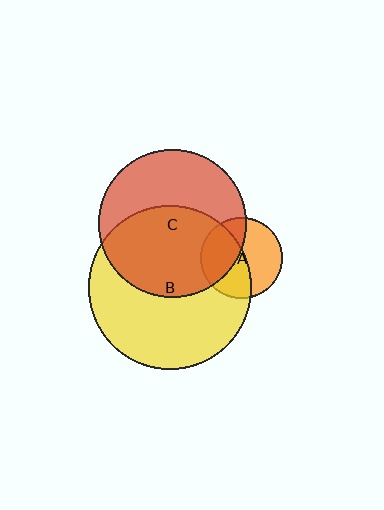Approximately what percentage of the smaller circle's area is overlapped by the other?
Approximately 50%.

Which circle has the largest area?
Circle B (yellow).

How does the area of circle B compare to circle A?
Approximately 4.0 times.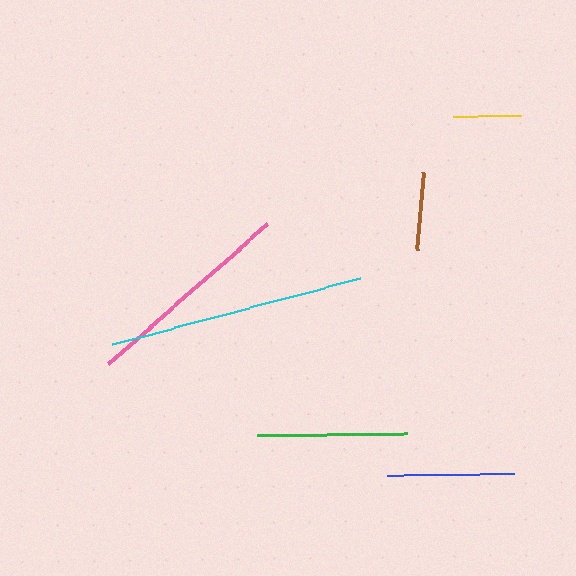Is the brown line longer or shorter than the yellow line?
The brown line is longer than the yellow line.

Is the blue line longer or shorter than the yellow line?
The blue line is longer than the yellow line.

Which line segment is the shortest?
The yellow line is the shortest at approximately 68 pixels.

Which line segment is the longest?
The cyan line is the longest at approximately 257 pixels.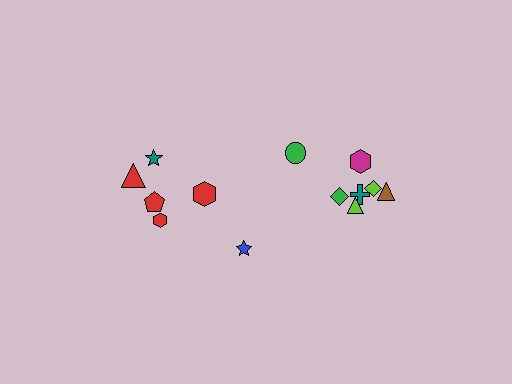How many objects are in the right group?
There are 8 objects.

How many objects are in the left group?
There are 5 objects.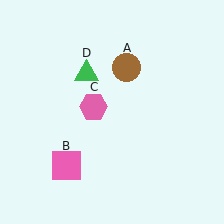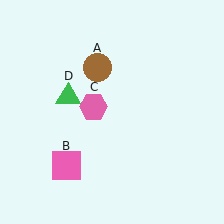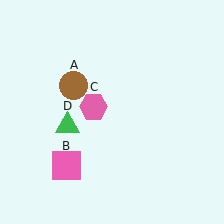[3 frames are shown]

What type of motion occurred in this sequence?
The brown circle (object A), green triangle (object D) rotated counterclockwise around the center of the scene.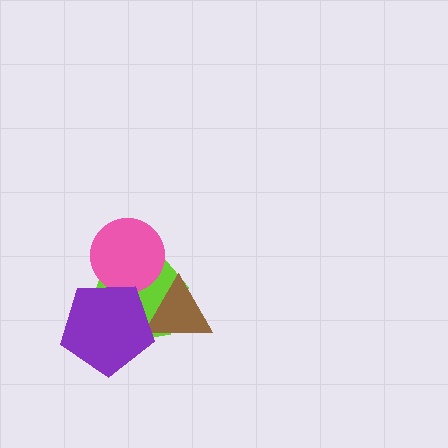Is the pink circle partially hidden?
Yes, it is partially covered by another shape.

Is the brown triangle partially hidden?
Yes, it is partially covered by another shape.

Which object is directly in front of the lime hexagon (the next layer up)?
The brown triangle is directly in front of the lime hexagon.